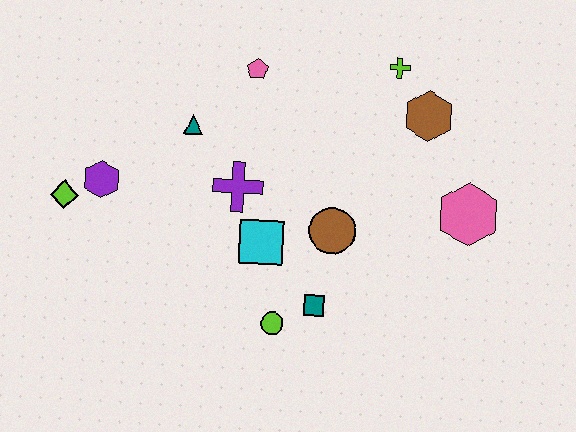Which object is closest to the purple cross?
The cyan square is closest to the purple cross.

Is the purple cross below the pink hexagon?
No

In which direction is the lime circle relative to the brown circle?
The lime circle is below the brown circle.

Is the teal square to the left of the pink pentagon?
No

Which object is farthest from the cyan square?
The lime cross is farthest from the cyan square.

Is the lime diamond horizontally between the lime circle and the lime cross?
No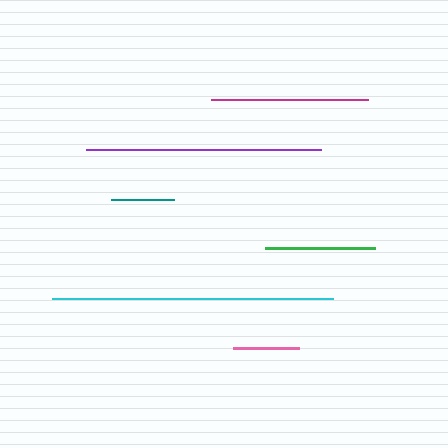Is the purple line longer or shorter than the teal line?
The purple line is longer than the teal line.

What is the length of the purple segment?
The purple segment is approximately 235 pixels long.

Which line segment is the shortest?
The teal line is the shortest at approximately 63 pixels.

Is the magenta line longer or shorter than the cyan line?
The cyan line is longer than the magenta line.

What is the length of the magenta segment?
The magenta segment is approximately 157 pixels long.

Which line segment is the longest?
The cyan line is the longest at approximately 281 pixels.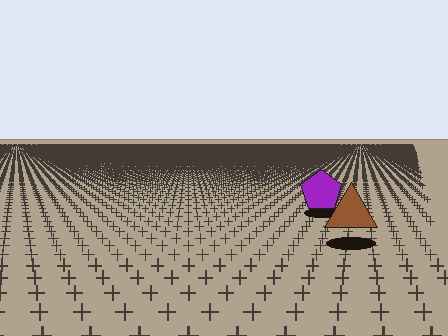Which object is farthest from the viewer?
The purple pentagon is farthest from the viewer. It appears smaller and the ground texture around it is denser.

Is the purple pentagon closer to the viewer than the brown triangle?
No. The brown triangle is closer — you can tell from the texture gradient: the ground texture is coarser near it.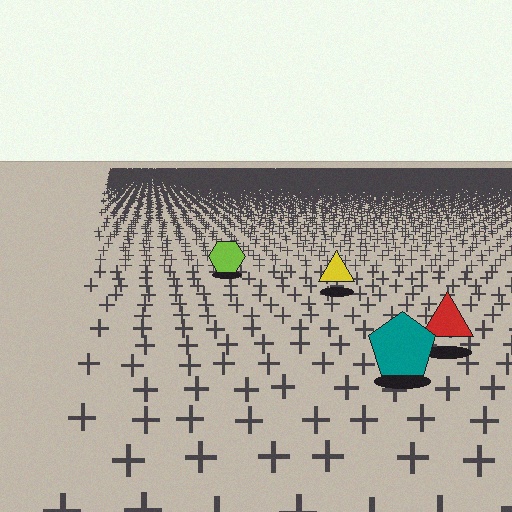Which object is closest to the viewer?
The teal pentagon is closest. The texture marks near it are larger and more spread out.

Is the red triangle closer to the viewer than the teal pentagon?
No. The teal pentagon is closer — you can tell from the texture gradient: the ground texture is coarser near it.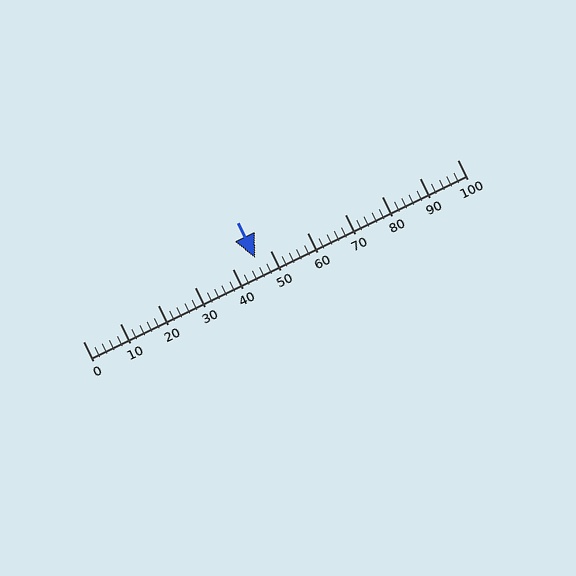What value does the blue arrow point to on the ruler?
The blue arrow points to approximately 46.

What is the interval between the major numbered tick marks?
The major tick marks are spaced 10 units apart.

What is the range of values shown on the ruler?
The ruler shows values from 0 to 100.